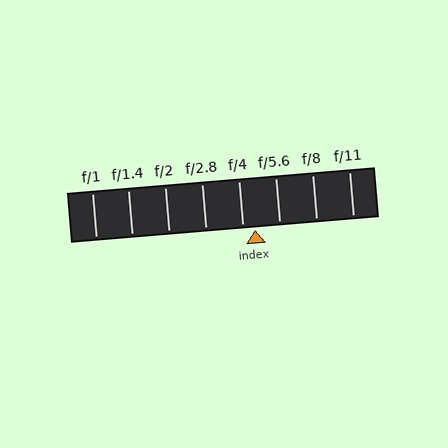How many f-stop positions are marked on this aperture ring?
There are 8 f-stop positions marked.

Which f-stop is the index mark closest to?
The index mark is closest to f/4.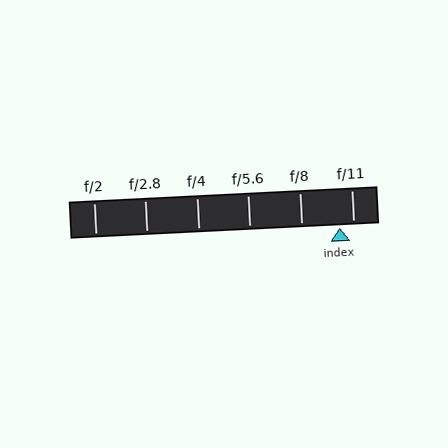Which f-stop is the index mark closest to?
The index mark is closest to f/11.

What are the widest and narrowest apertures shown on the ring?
The widest aperture shown is f/2 and the narrowest is f/11.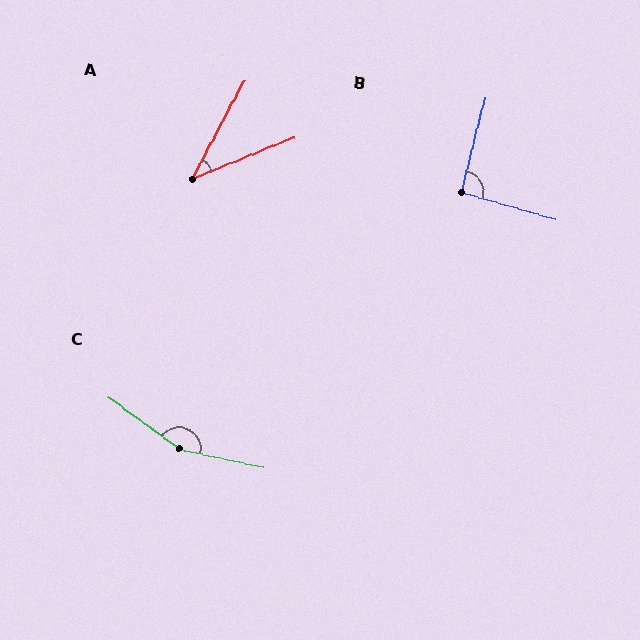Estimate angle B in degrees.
Approximately 92 degrees.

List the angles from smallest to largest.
A (40°), B (92°), C (157°).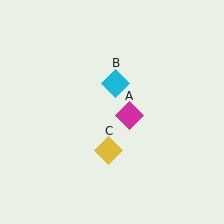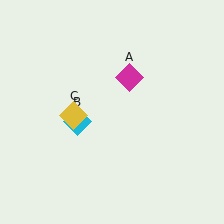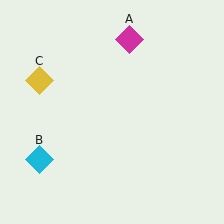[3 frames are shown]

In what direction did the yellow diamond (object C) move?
The yellow diamond (object C) moved up and to the left.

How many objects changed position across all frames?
3 objects changed position: magenta diamond (object A), cyan diamond (object B), yellow diamond (object C).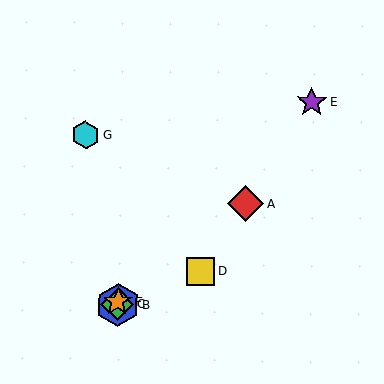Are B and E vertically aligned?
No, B is at x≈118 and E is at x≈312.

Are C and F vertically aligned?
Yes, both are at x≈118.